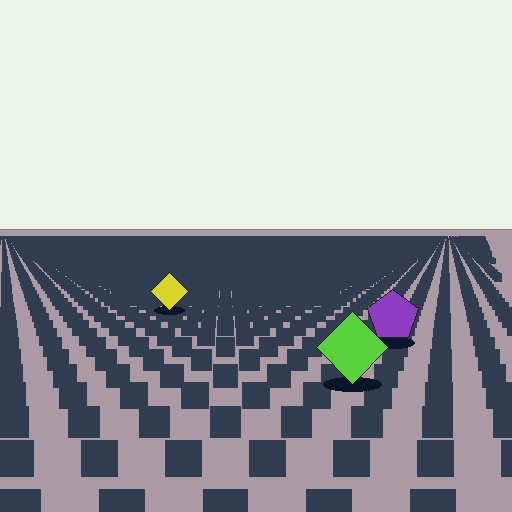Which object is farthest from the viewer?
The yellow diamond is farthest from the viewer. It appears smaller and the ground texture around it is denser.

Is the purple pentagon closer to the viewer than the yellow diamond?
Yes. The purple pentagon is closer — you can tell from the texture gradient: the ground texture is coarser near it.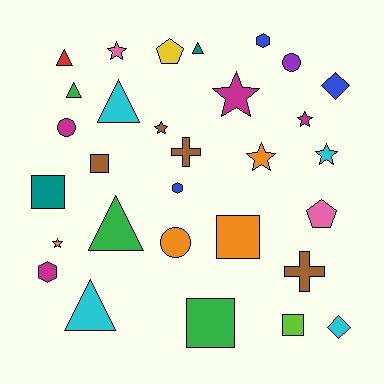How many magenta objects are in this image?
There are 4 magenta objects.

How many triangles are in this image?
There are 6 triangles.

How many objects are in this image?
There are 30 objects.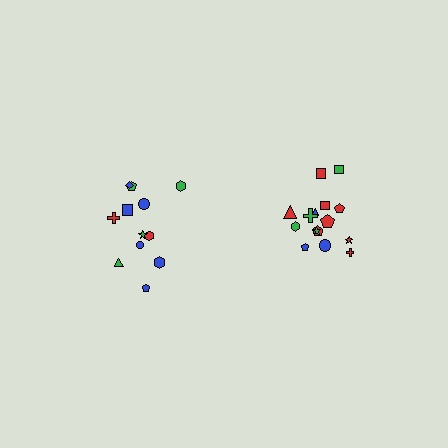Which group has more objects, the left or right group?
The right group.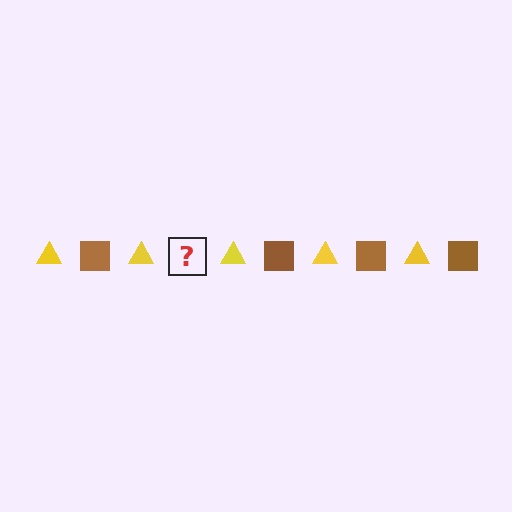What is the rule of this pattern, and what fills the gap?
The rule is that the pattern alternates between yellow triangle and brown square. The gap should be filled with a brown square.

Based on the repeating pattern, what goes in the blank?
The blank should be a brown square.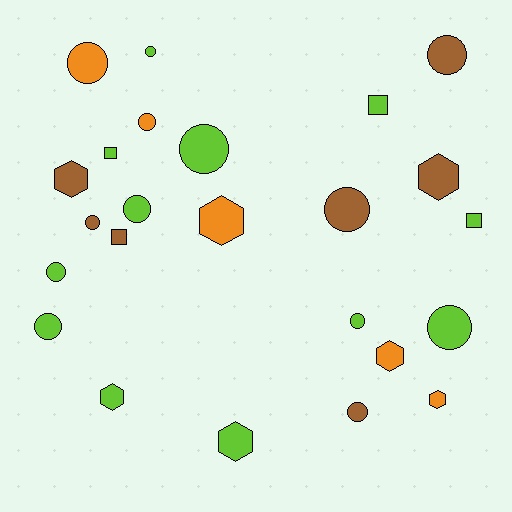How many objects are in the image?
There are 24 objects.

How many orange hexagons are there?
There are 3 orange hexagons.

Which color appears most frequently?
Lime, with 12 objects.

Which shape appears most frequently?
Circle, with 13 objects.